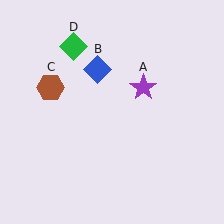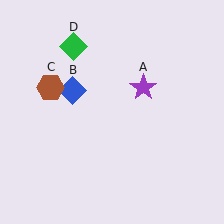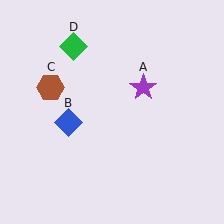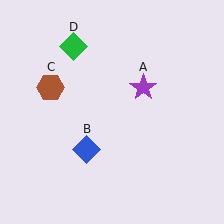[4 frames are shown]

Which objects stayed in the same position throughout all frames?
Purple star (object A) and brown hexagon (object C) and green diamond (object D) remained stationary.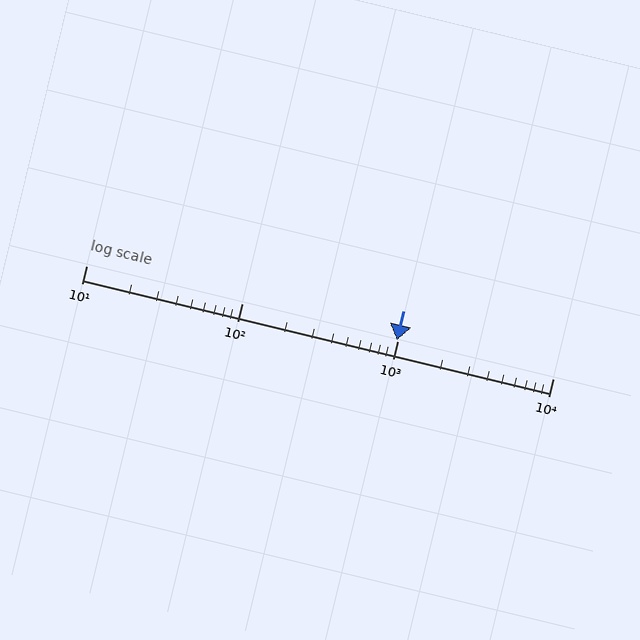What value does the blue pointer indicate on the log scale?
The pointer indicates approximately 990.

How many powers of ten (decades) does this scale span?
The scale spans 3 decades, from 10 to 10000.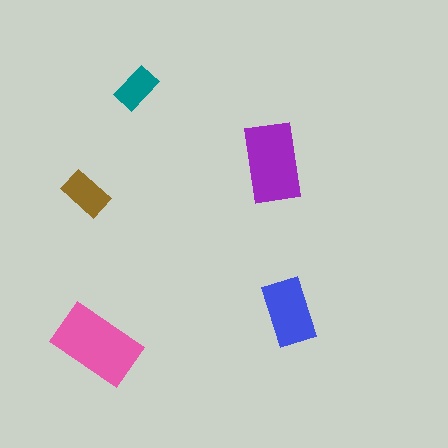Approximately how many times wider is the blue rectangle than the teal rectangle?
About 1.5 times wider.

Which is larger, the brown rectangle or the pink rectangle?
The pink one.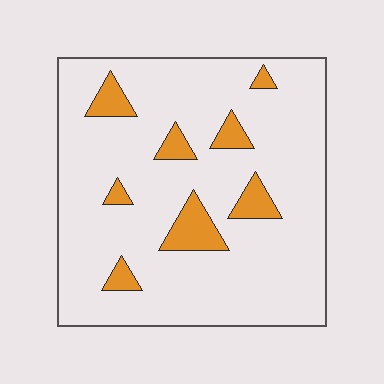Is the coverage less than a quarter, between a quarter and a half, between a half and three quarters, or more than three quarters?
Less than a quarter.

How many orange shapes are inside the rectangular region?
8.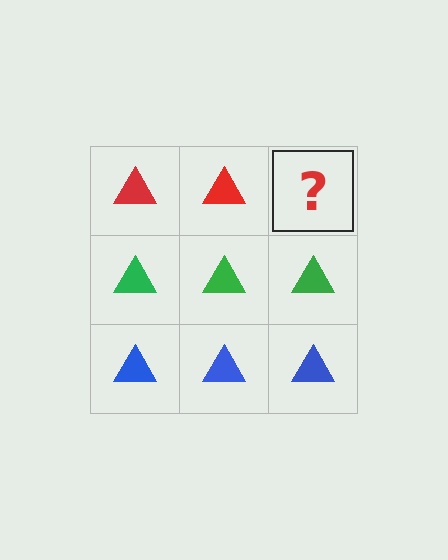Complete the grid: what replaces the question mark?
The question mark should be replaced with a red triangle.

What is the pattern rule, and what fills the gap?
The rule is that each row has a consistent color. The gap should be filled with a red triangle.